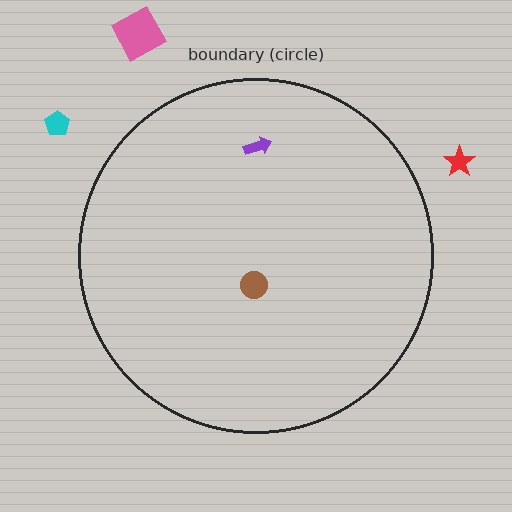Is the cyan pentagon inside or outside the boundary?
Outside.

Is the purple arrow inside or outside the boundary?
Inside.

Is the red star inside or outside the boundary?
Outside.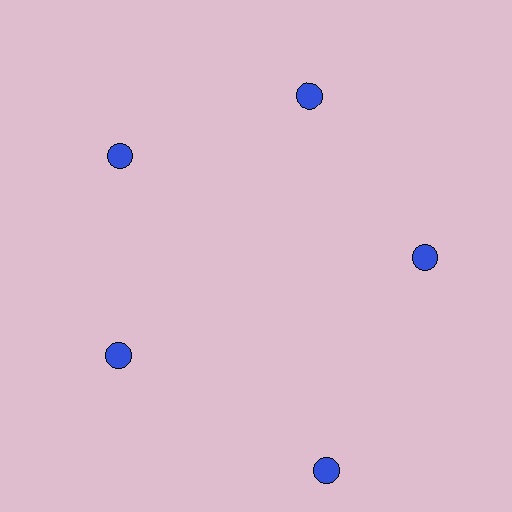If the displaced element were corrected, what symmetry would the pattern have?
It would have 5-fold rotational symmetry — the pattern would map onto itself every 72 degrees.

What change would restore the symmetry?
The symmetry would be restored by moving it inward, back onto the ring so that all 5 circles sit at equal angles and equal distance from the center.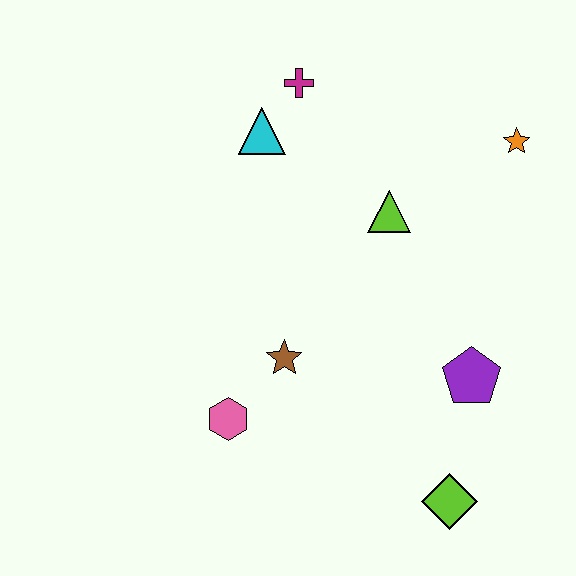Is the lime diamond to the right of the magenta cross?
Yes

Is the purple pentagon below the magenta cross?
Yes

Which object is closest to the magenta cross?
The cyan triangle is closest to the magenta cross.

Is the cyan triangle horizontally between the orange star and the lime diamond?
No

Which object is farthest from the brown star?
The orange star is farthest from the brown star.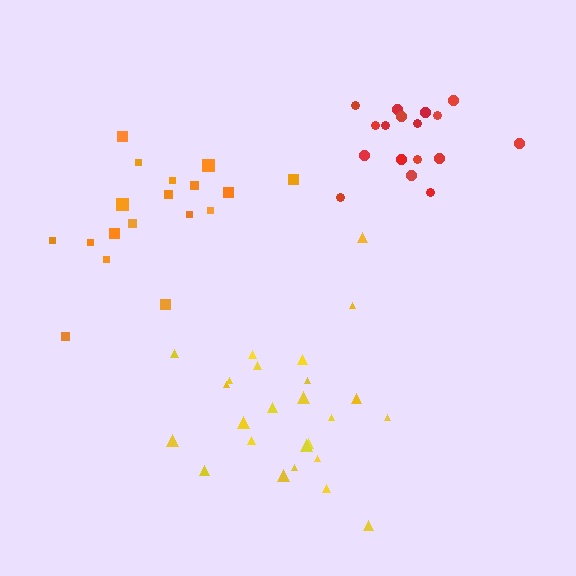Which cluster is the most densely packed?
Red.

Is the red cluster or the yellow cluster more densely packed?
Red.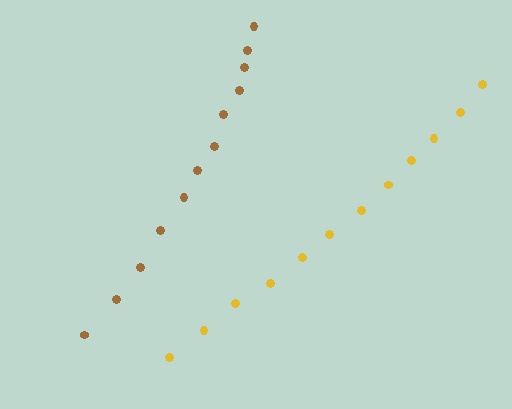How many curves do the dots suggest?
There are 2 distinct paths.